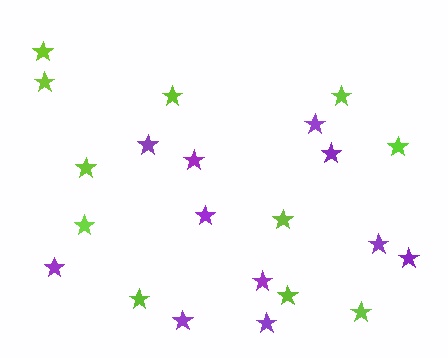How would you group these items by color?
There are 2 groups: one group of lime stars (11) and one group of purple stars (11).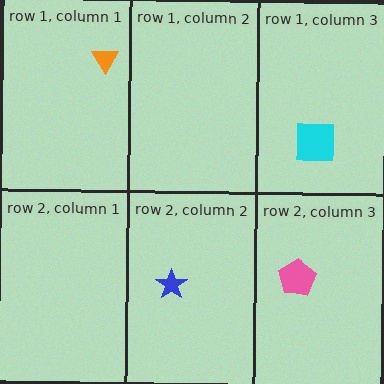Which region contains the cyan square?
The row 1, column 3 region.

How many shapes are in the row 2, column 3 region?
1.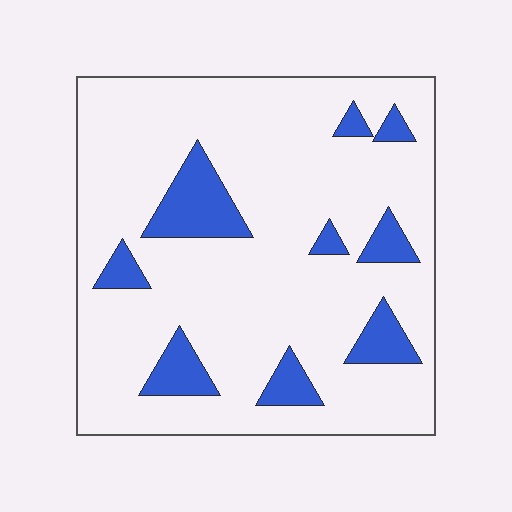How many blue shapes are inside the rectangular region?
9.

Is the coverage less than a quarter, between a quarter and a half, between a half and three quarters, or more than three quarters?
Less than a quarter.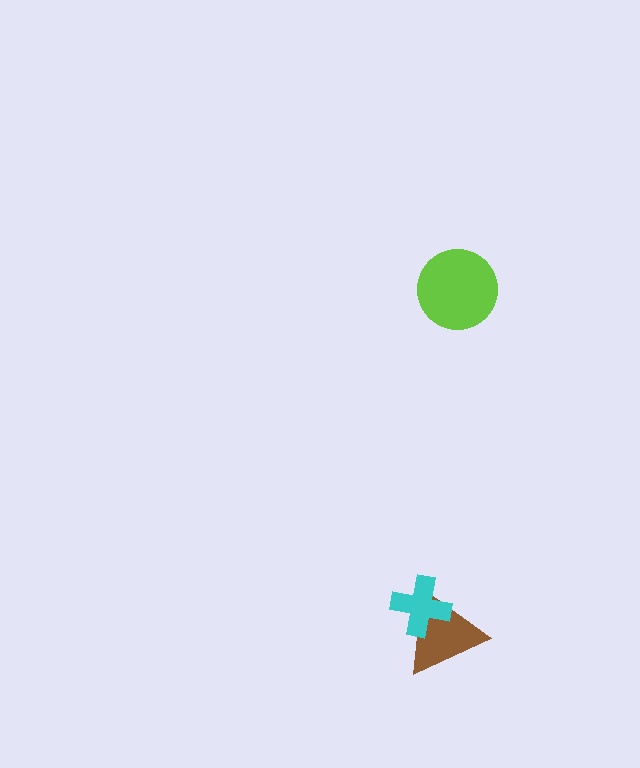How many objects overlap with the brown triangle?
1 object overlaps with the brown triangle.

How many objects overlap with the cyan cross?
1 object overlaps with the cyan cross.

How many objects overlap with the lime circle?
0 objects overlap with the lime circle.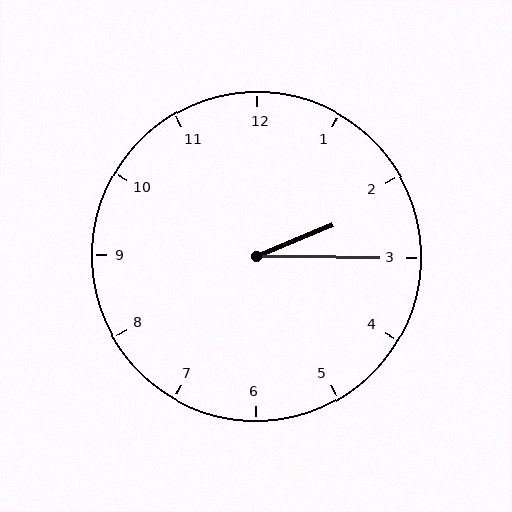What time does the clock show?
2:15.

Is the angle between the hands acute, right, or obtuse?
It is acute.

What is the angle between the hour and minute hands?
Approximately 22 degrees.